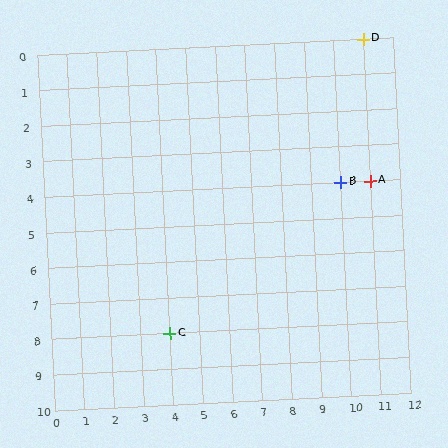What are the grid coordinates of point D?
Point D is at grid coordinates (11, 0).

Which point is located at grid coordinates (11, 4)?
Point A is at (11, 4).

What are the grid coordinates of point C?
Point C is at grid coordinates (4, 8).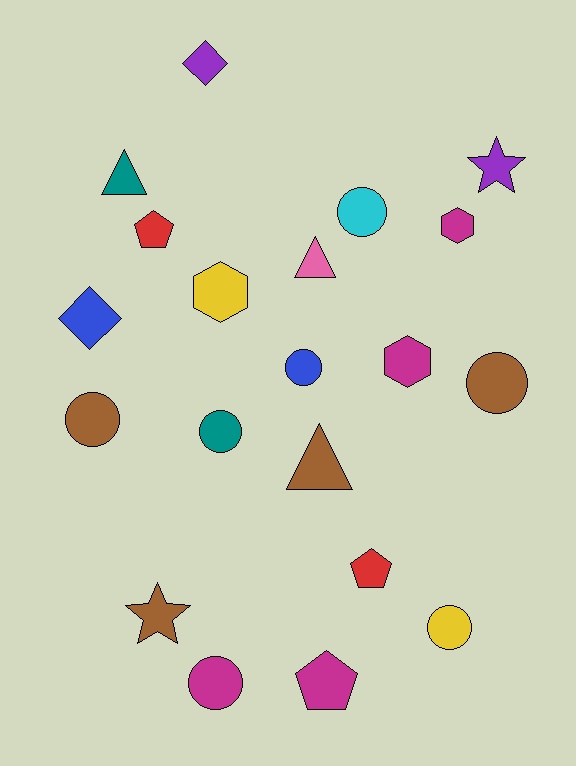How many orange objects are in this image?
There are no orange objects.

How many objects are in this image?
There are 20 objects.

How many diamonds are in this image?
There are 2 diamonds.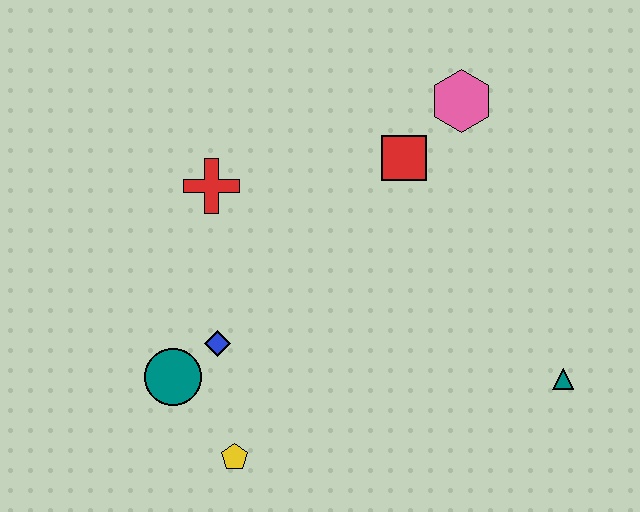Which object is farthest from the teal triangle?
The red cross is farthest from the teal triangle.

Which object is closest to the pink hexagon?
The red square is closest to the pink hexagon.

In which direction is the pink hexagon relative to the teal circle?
The pink hexagon is to the right of the teal circle.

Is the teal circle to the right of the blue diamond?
No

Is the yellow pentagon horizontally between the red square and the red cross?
Yes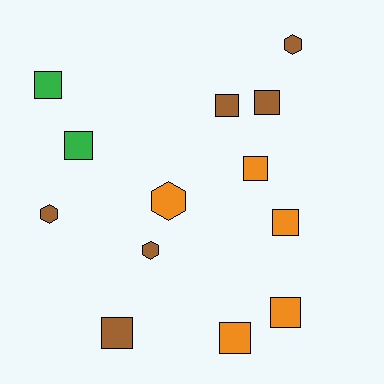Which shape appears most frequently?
Square, with 9 objects.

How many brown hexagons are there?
There are 3 brown hexagons.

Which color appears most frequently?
Brown, with 6 objects.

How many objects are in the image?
There are 13 objects.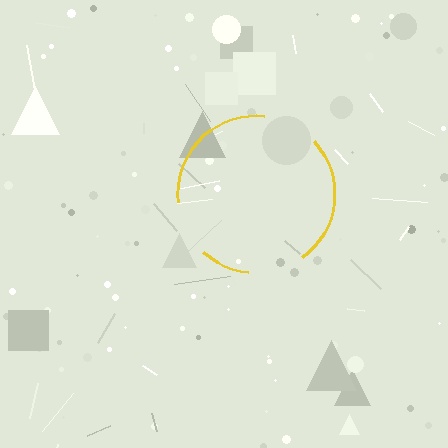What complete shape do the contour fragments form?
The contour fragments form a circle.